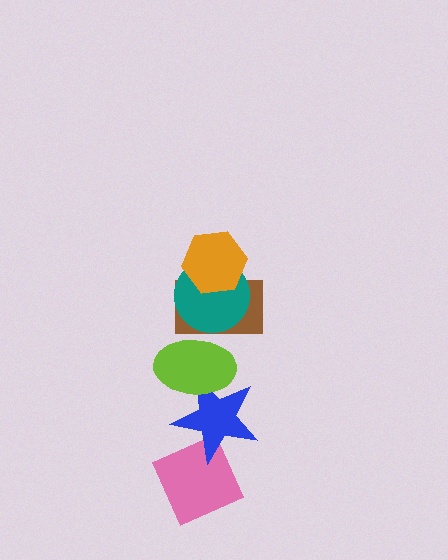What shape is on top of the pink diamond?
The blue star is on top of the pink diamond.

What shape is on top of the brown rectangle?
The teal circle is on top of the brown rectangle.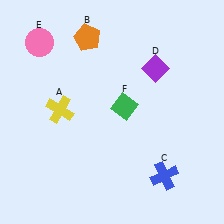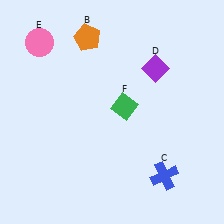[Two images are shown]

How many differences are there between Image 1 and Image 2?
There is 1 difference between the two images.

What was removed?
The yellow cross (A) was removed in Image 2.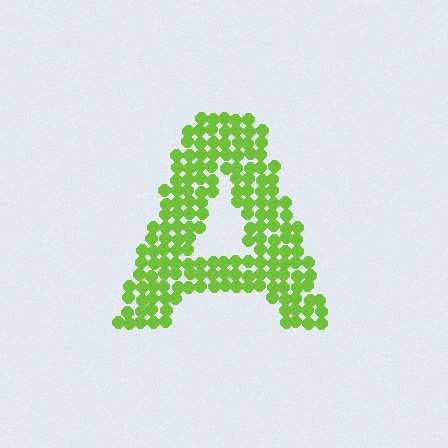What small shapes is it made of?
It is made of small circles.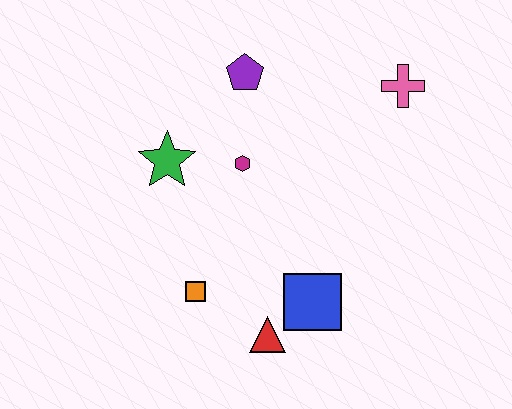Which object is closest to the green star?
The magenta hexagon is closest to the green star.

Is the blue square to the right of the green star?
Yes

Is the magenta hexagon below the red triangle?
No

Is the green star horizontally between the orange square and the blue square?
No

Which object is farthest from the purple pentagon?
The red triangle is farthest from the purple pentagon.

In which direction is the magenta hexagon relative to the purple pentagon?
The magenta hexagon is below the purple pentagon.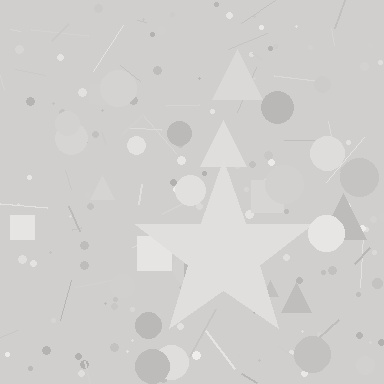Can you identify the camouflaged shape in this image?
The camouflaged shape is a star.